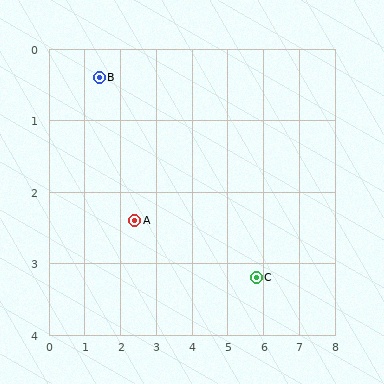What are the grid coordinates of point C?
Point C is at approximately (5.8, 3.2).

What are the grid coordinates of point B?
Point B is at approximately (1.4, 0.4).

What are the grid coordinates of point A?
Point A is at approximately (2.4, 2.4).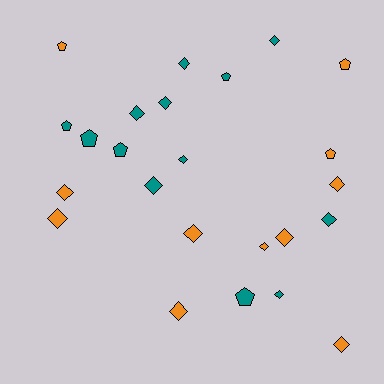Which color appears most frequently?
Teal, with 13 objects.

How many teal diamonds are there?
There are 8 teal diamonds.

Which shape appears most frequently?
Diamond, with 16 objects.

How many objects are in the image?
There are 24 objects.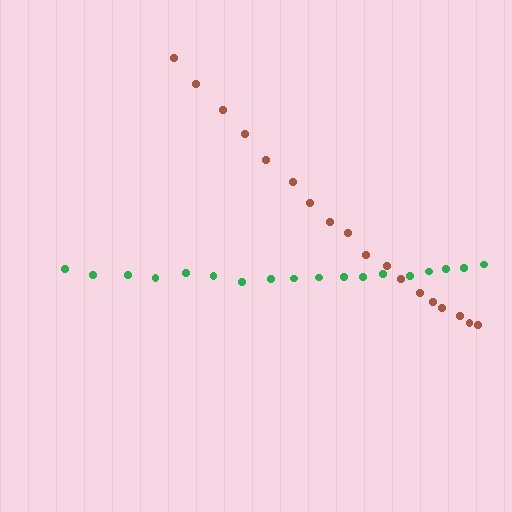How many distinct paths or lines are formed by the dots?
There are 2 distinct paths.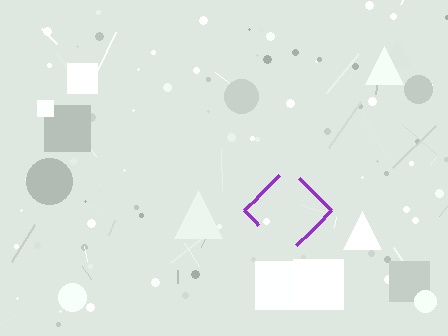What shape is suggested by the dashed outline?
The dashed outline suggests a diamond.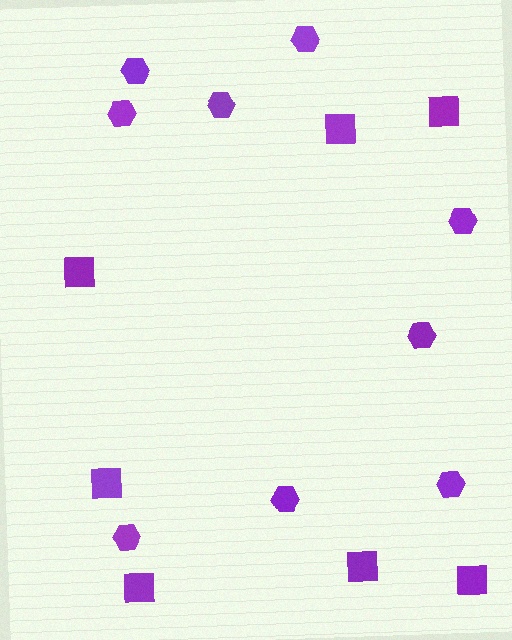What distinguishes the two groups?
There are 2 groups: one group of squares (7) and one group of hexagons (9).